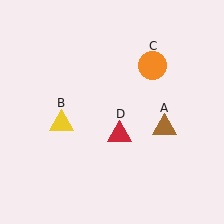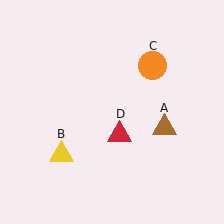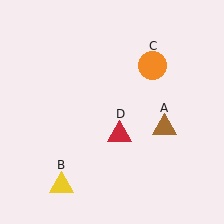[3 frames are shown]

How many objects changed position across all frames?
1 object changed position: yellow triangle (object B).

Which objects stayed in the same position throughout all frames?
Brown triangle (object A) and orange circle (object C) and red triangle (object D) remained stationary.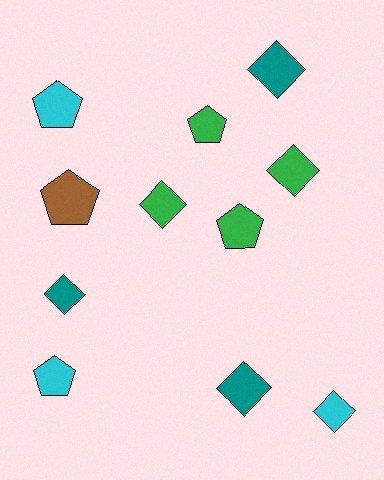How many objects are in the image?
There are 11 objects.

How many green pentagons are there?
There are 2 green pentagons.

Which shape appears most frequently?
Diamond, with 6 objects.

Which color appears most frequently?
Green, with 4 objects.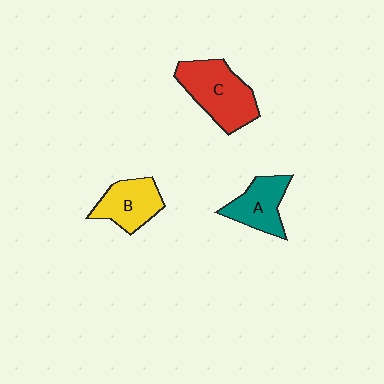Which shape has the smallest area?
Shape A (teal).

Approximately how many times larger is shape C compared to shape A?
Approximately 1.5 times.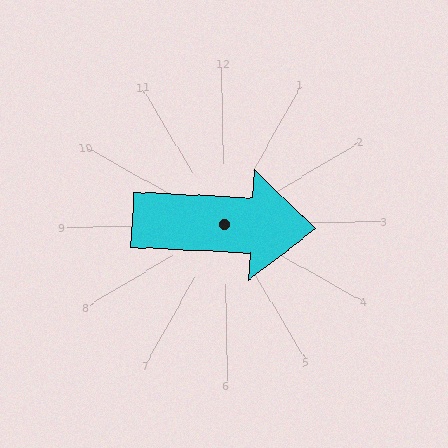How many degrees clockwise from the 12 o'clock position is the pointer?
Approximately 94 degrees.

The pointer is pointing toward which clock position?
Roughly 3 o'clock.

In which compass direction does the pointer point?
East.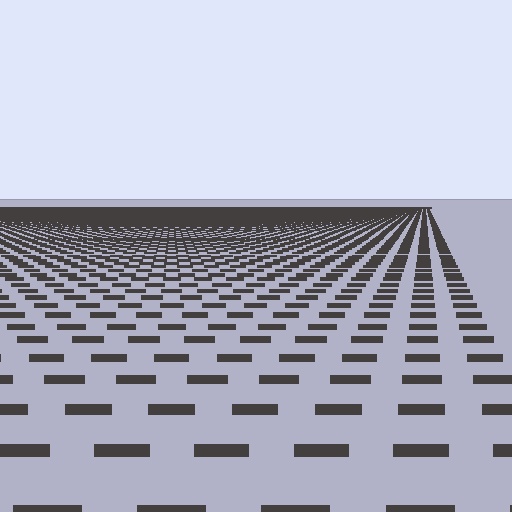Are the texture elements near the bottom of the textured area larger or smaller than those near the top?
Larger. Near the bottom, elements are closer to the viewer and appear at a bigger on-screen size.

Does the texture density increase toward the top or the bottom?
Density increases toward the top.